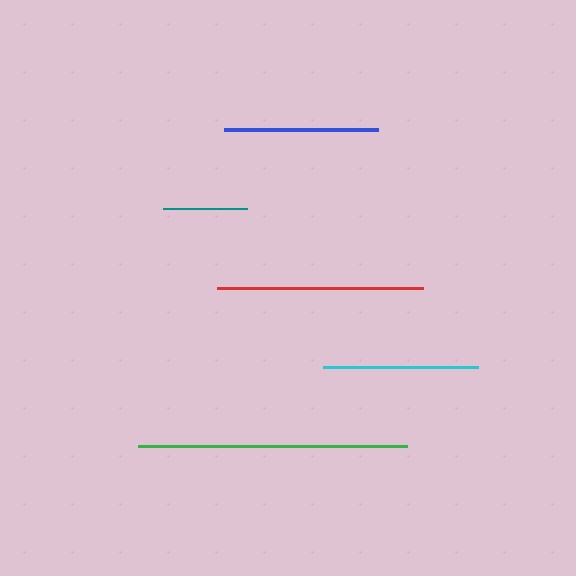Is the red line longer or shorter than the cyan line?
The red line is longer than the cyan line.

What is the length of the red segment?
The red segment is approximately 206 pixels long.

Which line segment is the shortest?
The teal line is the shortest at approximately 83 pixels.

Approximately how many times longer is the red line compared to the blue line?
The red line is approximately 1.3 times the length of the blue line.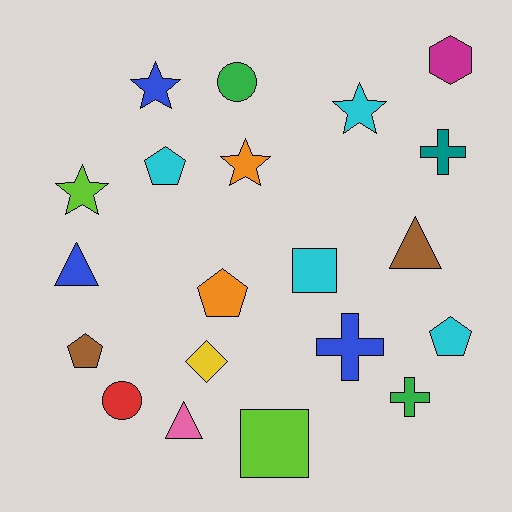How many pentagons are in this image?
There are 4 pentagons.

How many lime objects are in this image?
There are 2 lime objects.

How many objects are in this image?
There are 20 objects.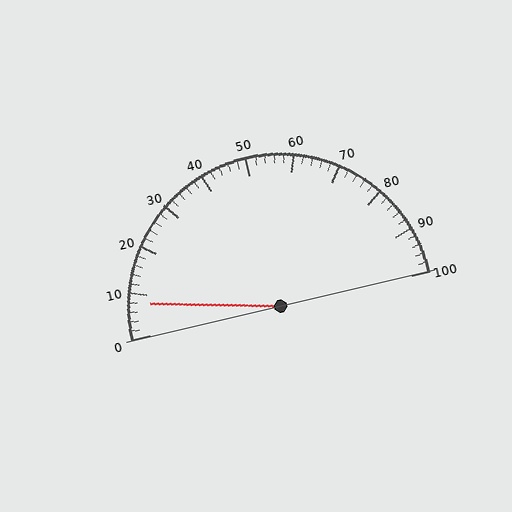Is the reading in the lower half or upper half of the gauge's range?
The reading is in the lower half of the range (0 to 100).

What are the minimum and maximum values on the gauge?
The gauge ranges from 0 to 100.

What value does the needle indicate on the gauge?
The needle indicates approximately 8.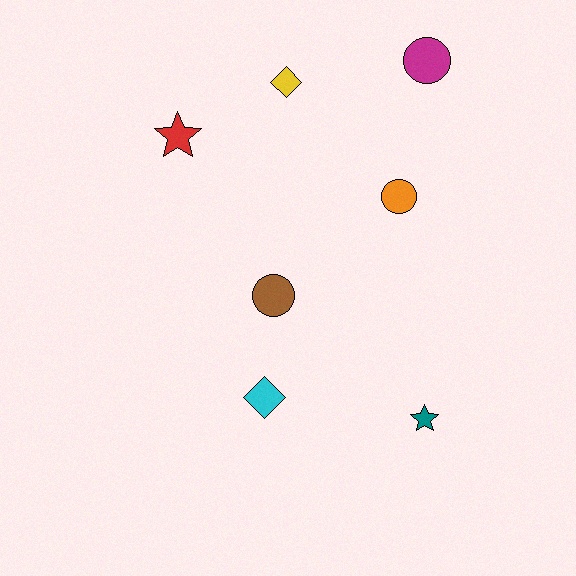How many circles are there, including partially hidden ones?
There are 3 circles.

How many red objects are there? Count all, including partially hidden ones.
There is 1 red object.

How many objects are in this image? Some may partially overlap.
There are 7 objects.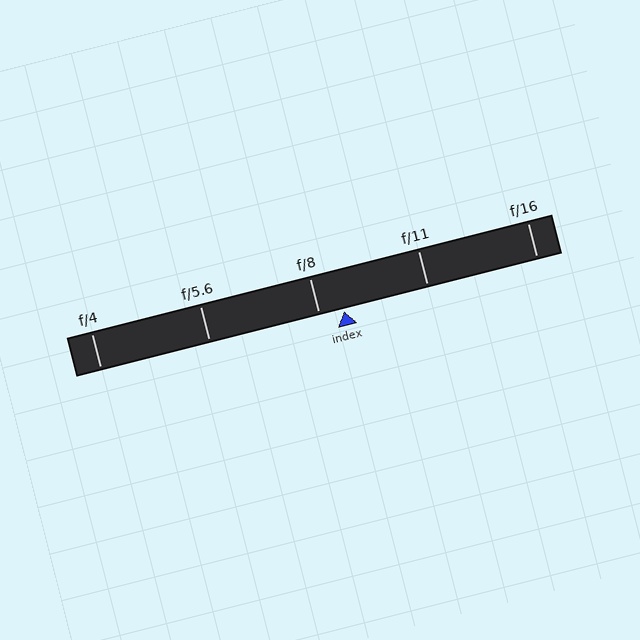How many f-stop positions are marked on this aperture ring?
There are 5 f-stop positions marked.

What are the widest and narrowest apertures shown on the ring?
The widest aperture shown is f/4 and the narrowest is f/16.